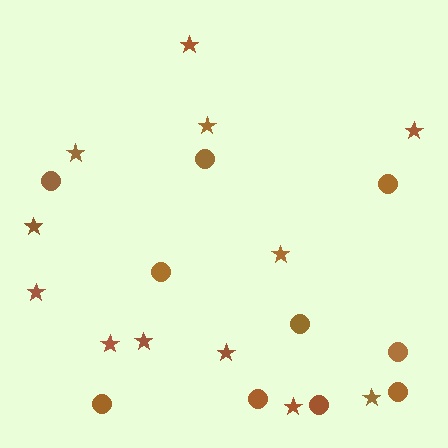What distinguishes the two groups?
There are 2 groups: one group of stars (12) and one group of circles (10).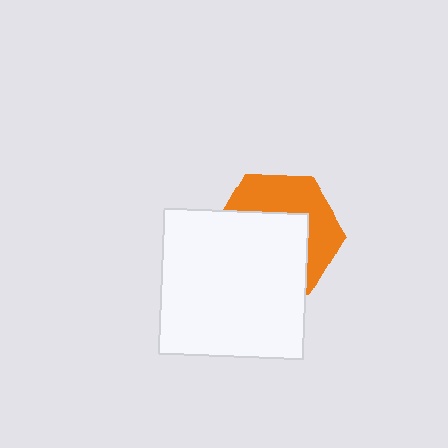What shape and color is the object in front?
The object in front is a white square.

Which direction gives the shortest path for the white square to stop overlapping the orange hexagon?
Moving down gives the shortest separation.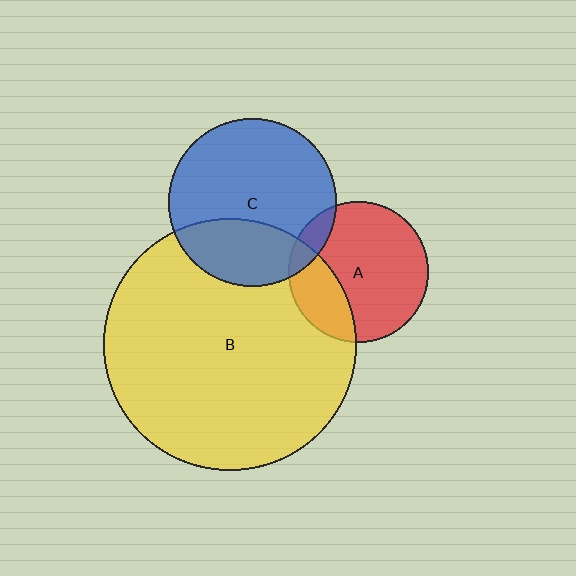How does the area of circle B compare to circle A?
Approximately 3.2 times.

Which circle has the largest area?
Circle B (yellow).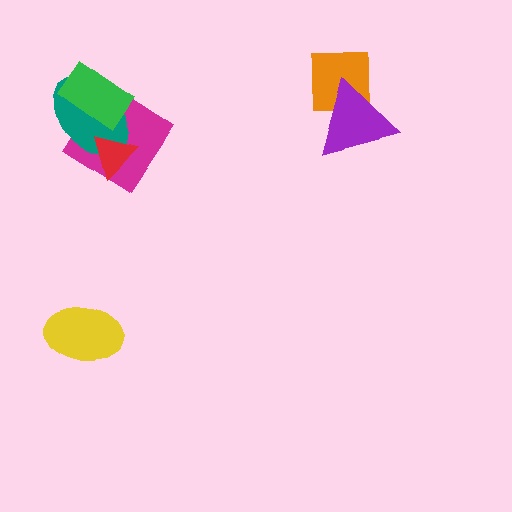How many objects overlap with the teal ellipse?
3 objects overlap with the teal ellipse.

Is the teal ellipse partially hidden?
Yes, it is partially covered by another shape.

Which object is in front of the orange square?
The purple triangle is in front of the orange square.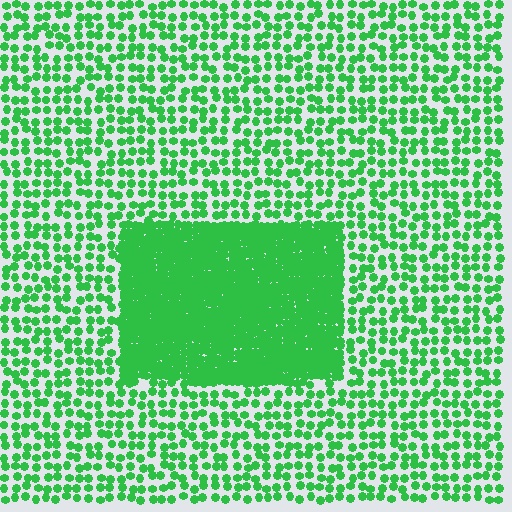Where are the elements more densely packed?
The elements are more densely packed inside the rectangle boundary.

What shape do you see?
I see a rectangle.